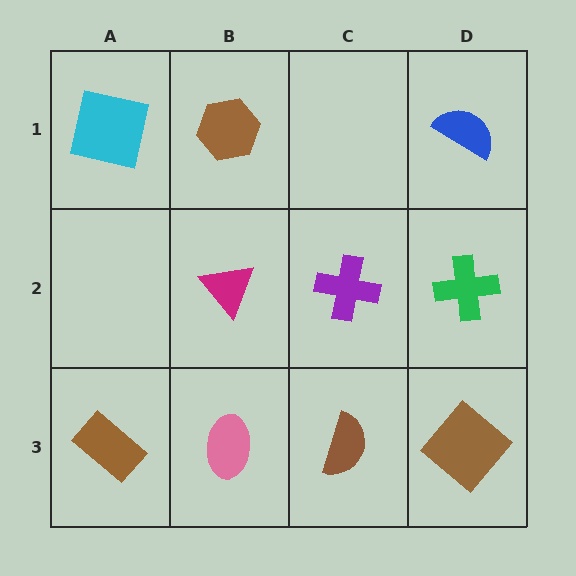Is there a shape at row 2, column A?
No, that cell is empty.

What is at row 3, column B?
A pink ellipse.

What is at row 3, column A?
A brown rectangle.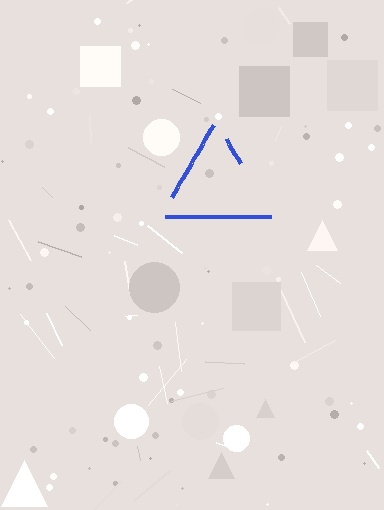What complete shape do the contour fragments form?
The contour fragments form a triangle.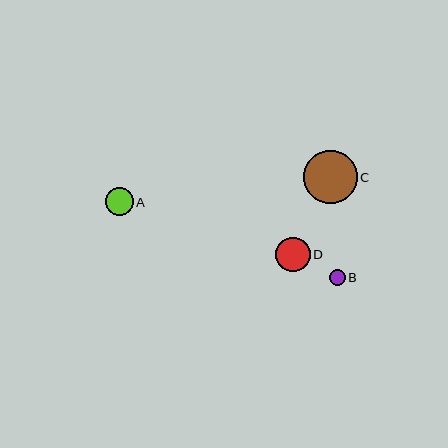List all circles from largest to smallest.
From largest to smallest: C, D, A, B.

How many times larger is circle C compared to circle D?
Circle C is approximately 1.5 times the size of circle D.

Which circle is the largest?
Circle C is the largest with a size of approximately 54 pixels.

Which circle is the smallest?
Circle B is the smallest with a size of approximately 16 pixels.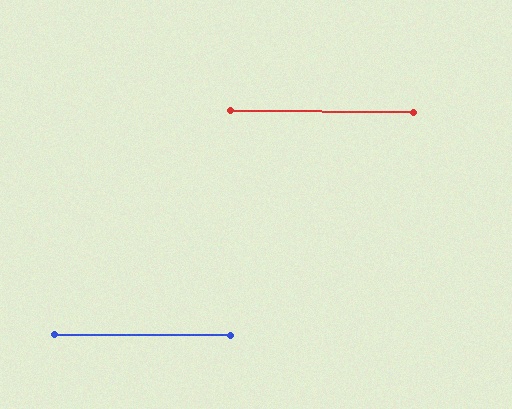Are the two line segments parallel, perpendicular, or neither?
Parallel — their directions differ by only 0.2°.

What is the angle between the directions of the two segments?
Approximately 0 degrees.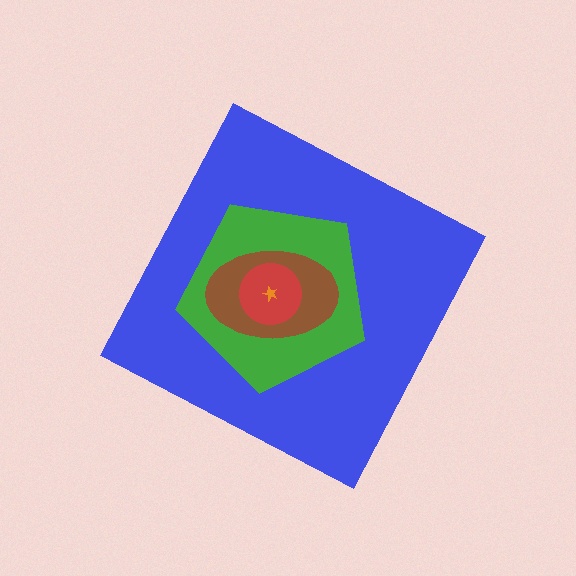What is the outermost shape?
The blue diamond.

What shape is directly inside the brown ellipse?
The red circle.